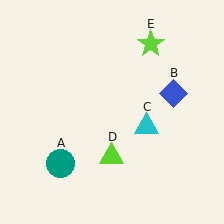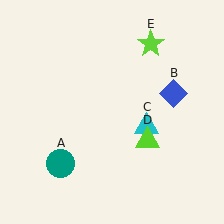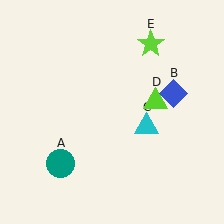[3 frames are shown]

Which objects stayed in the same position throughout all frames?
Teal circle (object A) and blue diamond (object B) and cyan triangle (object C) and lime star (object E) remained stationary.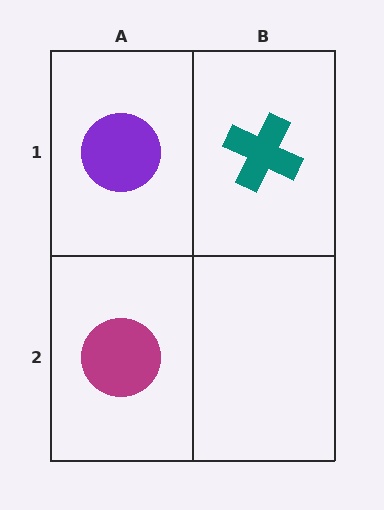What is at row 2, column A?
A magenta circle.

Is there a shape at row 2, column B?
No, that cell is empty.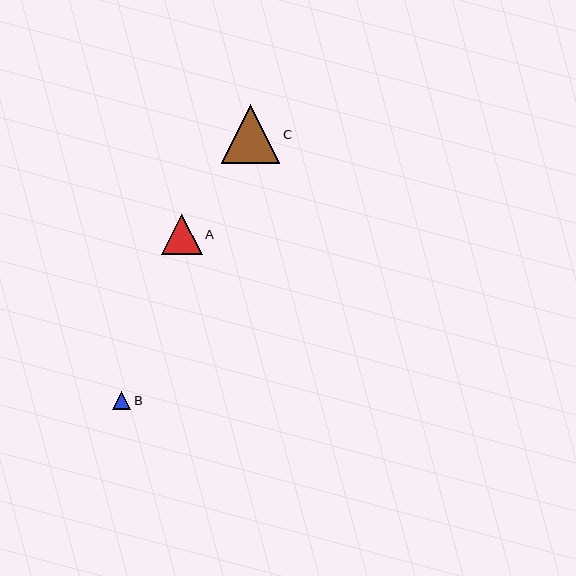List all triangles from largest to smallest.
From largest to smallest: C, A, B.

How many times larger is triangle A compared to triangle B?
Triangle A is approximately 2.2 times the size of triangle B.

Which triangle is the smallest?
Triangle B is the smallest with a size of approximately 18 pixels.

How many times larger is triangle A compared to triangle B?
Triangle A is approximately 2.2 times the size of triangle B.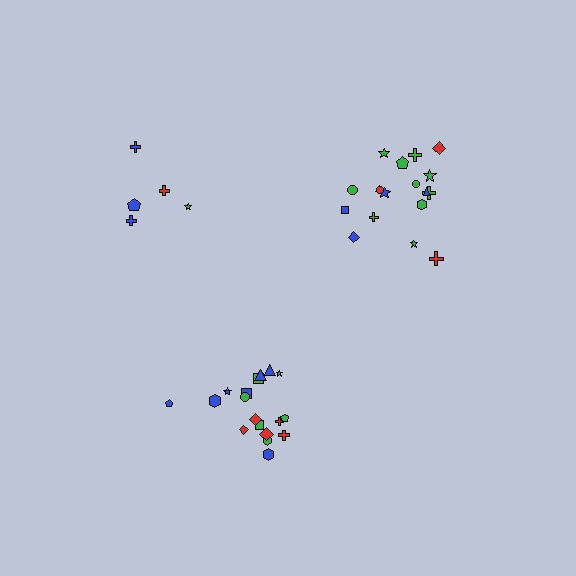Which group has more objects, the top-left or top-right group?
The top-right group.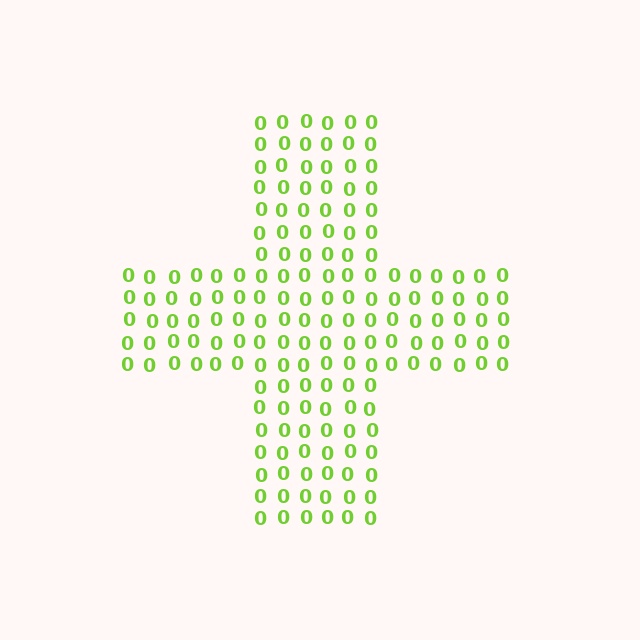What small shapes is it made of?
It is made of small digit 0's.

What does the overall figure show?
The overall figure shows a cross.